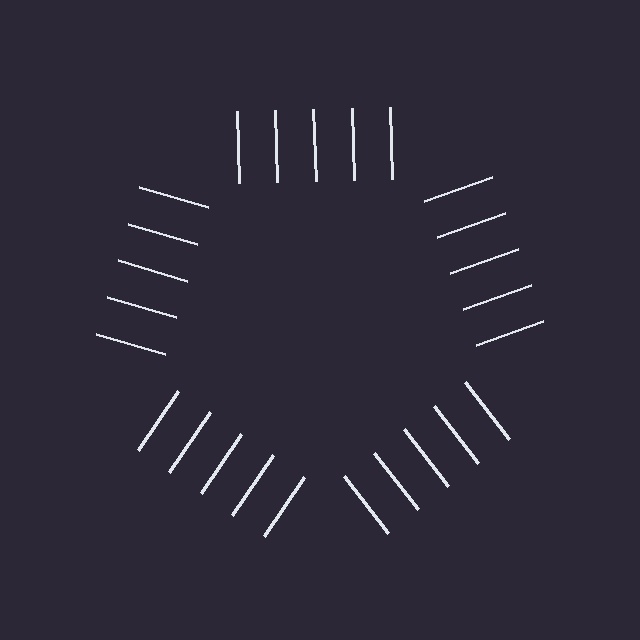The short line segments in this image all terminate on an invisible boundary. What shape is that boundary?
An illusory pentagon — the line segments terminate on its edges but no continuous stroke is drawn.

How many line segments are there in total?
25 — 5 along each of the 5 edges.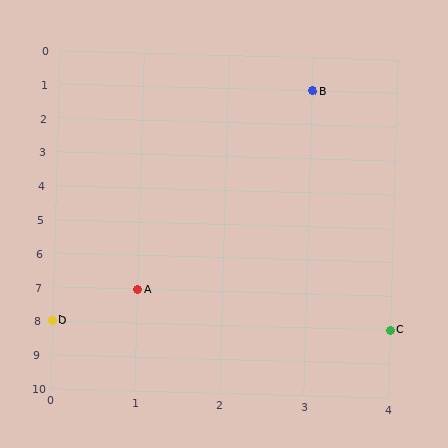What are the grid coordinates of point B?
Point B is at grid coordinates (3, 1).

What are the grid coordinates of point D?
Point D is at grid coordinates (0, 8).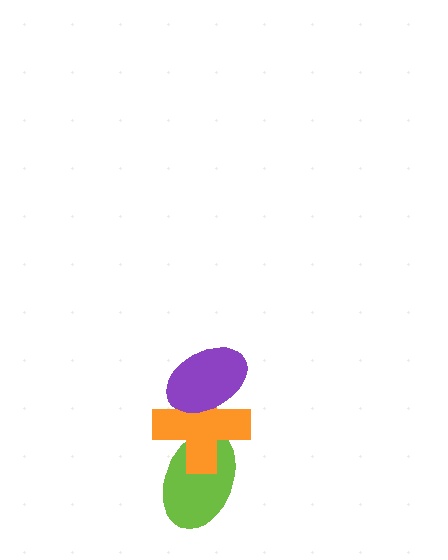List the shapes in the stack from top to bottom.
From top to bottom: the purple ellipse, the orange cross, the lime ellipse.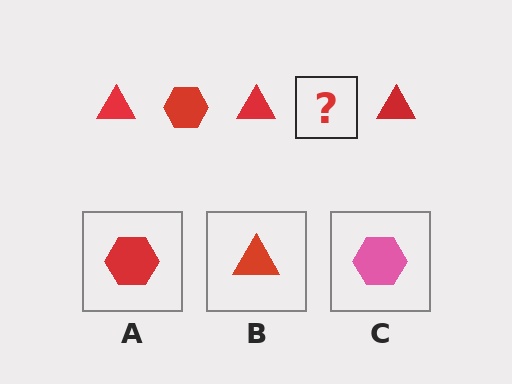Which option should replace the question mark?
Option A.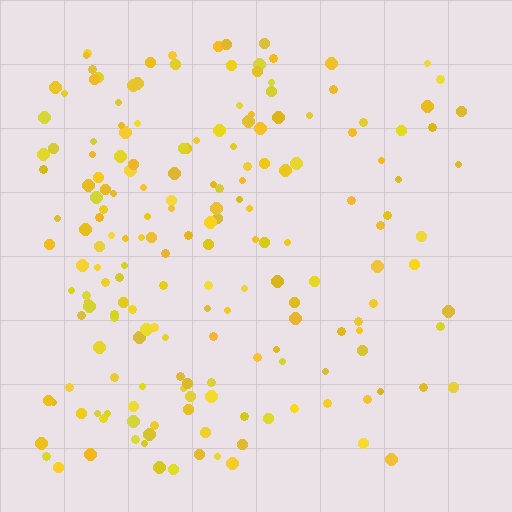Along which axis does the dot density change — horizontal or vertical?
Horizontal.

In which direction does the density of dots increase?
From right to left, with the left side densest.